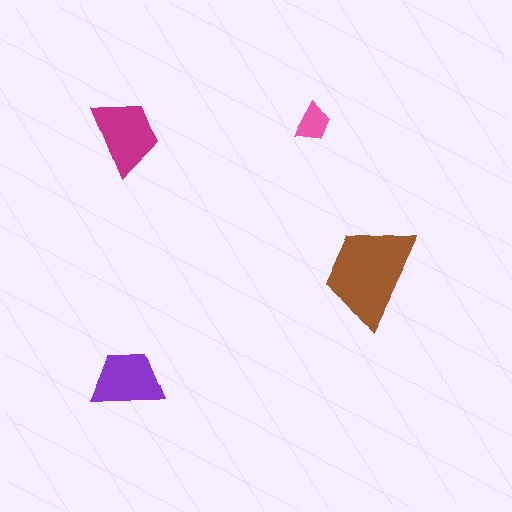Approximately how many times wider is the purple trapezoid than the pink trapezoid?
About 2 times wider.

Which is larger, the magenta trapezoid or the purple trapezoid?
The magenta one.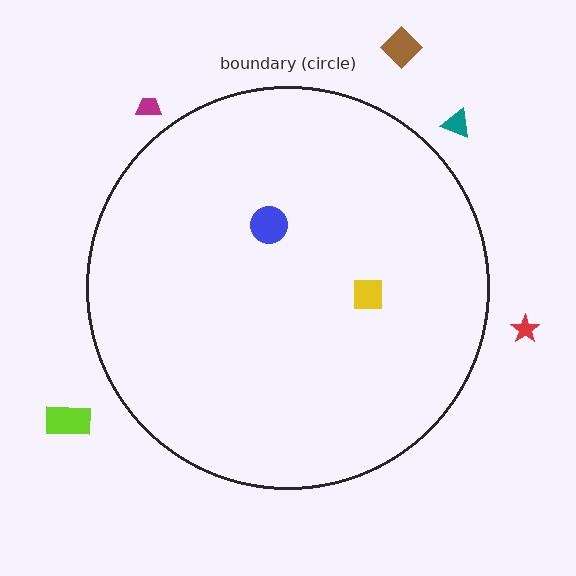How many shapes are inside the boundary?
2 inside, 5 outside.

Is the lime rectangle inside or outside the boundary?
Outside.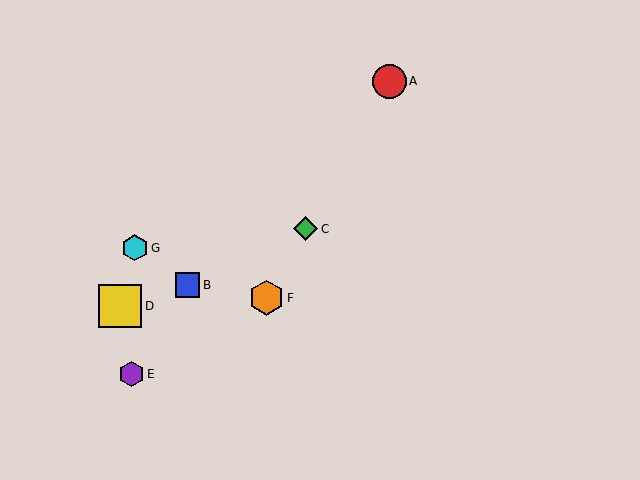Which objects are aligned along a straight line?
Objects A, C, F are aligned along a straight line.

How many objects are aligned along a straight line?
3 objects (A, C, F) are aligned along a straight line.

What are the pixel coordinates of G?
Object G is at (135, 248).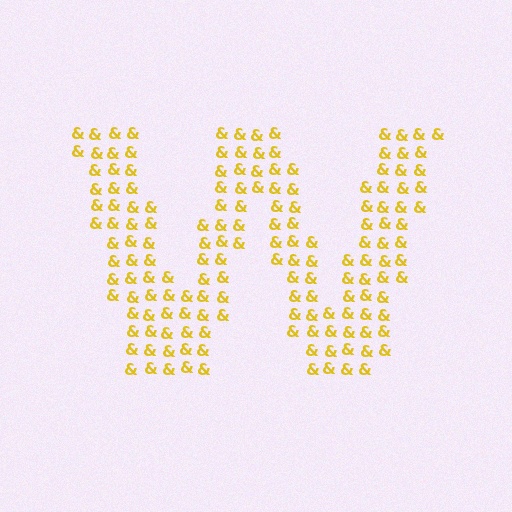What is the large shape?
The large shape is the letter W.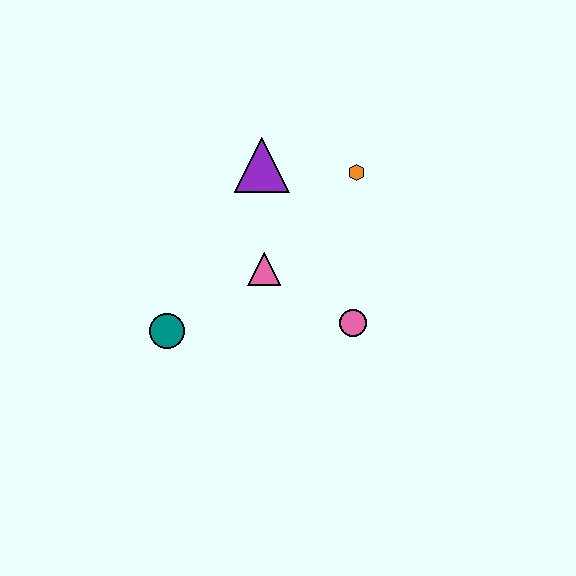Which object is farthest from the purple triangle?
The teal circle is farthest from the purple triangle.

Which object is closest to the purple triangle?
The orange hexagon is closest to the purple triangle.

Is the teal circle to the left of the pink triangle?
Yes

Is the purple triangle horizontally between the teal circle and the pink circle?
Yes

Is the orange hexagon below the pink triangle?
No